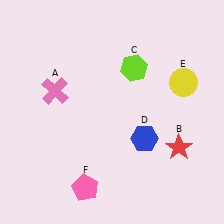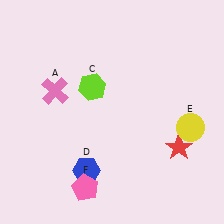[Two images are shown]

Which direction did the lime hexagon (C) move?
The lime hexagon (C) moved left.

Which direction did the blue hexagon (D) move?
The blue hexagon (D) moved left.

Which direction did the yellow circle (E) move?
The yellow circle (E) moved down.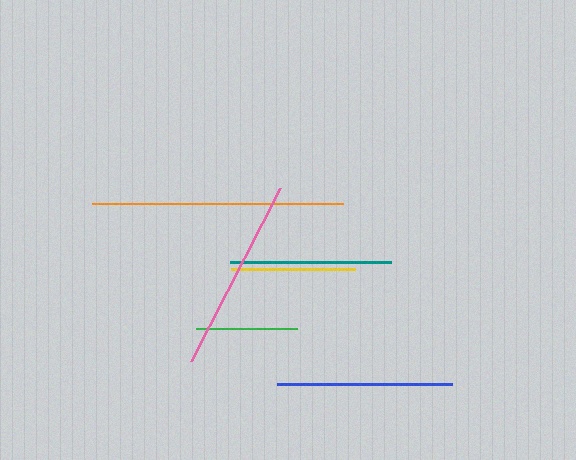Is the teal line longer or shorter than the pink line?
The pink line is longer than the teal line.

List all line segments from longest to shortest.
From longest to shortest: orange, pink, blue, teal, yellow, green.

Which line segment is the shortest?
The green line is the shortest at approximately 101 pixels.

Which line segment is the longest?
The orange line is the longest at approximately 250 pixels.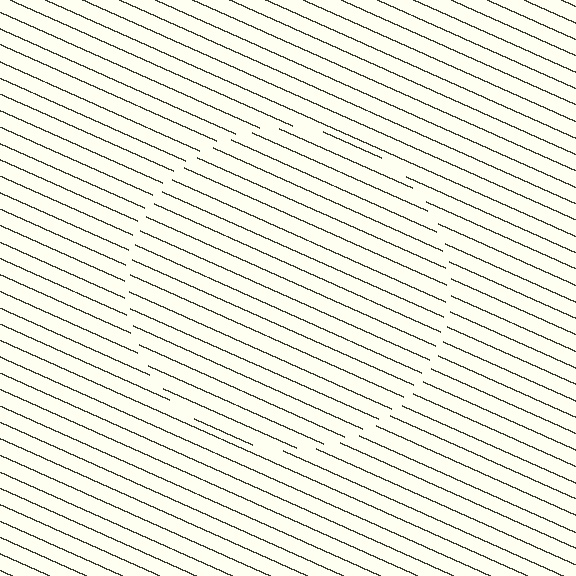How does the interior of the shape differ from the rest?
The interior of the shape contains the same grating, shifted by half a period — the contour is defined by the phase discontinuity where line-ends from the inner and outer gratings abut.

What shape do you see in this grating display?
An illusory circle. The interior of the shape contains the same grating, shifted by half a period — the contour is defined by the phase discontinuity where line-ends from the inner and outer gratings abut.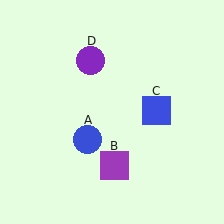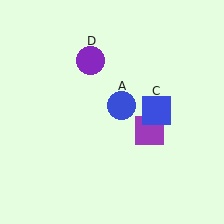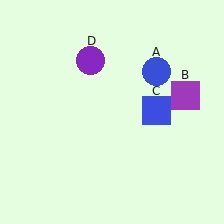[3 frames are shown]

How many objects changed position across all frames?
2 objects changed position: blue circle (object A), purple square (object B).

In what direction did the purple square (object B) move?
The purple square (object B) moved up and to the right.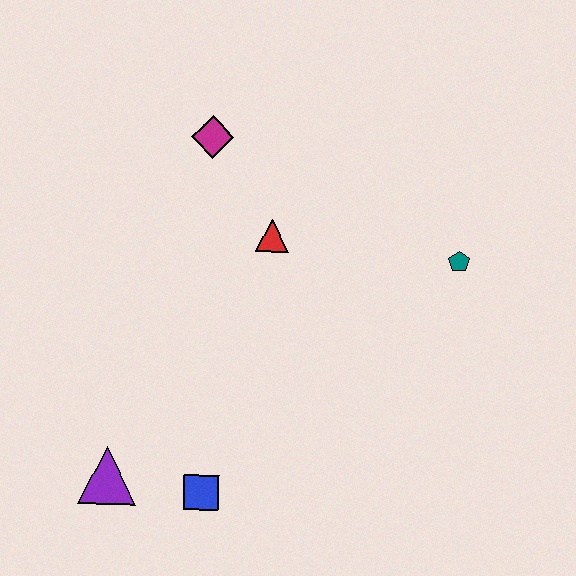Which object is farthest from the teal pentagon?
The purple triangle is farthest from the teal pentagon.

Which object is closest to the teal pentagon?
The red triangle is closest to the teal pentagon.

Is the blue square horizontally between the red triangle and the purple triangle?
Yes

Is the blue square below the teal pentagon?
Yes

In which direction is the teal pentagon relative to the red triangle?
The teal pentagon is to the right of the red triangle.